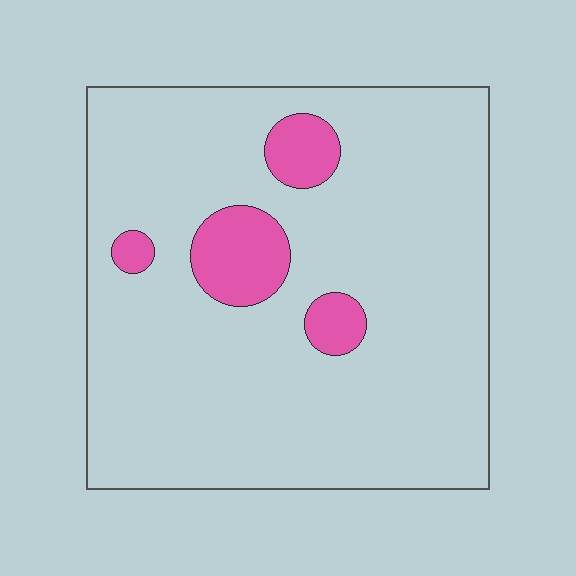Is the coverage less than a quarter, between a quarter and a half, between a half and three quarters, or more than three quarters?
Less than a quarter.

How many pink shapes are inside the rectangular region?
4.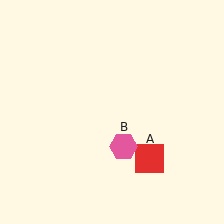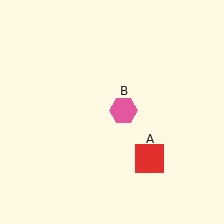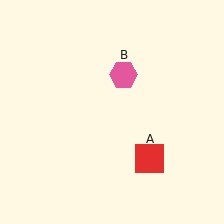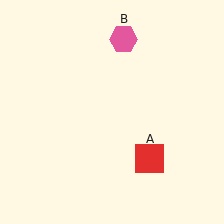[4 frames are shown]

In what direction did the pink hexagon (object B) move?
The pink hexagon (object B) moved up.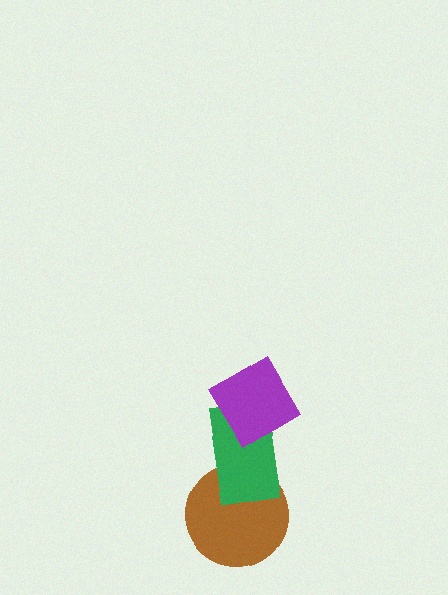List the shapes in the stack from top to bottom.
From top to bottom: the purple diamond, the green rectangle, the brown circle.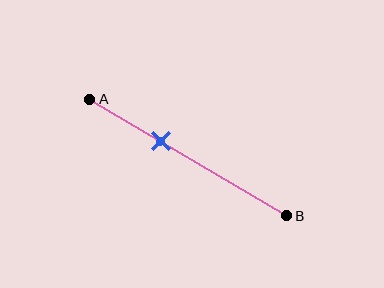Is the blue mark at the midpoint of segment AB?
No, the mark is at about 35% from A, not at the 50% midpoint.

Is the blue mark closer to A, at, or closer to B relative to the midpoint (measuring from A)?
The blue mark is closer to point A than the midpoint of segment AB.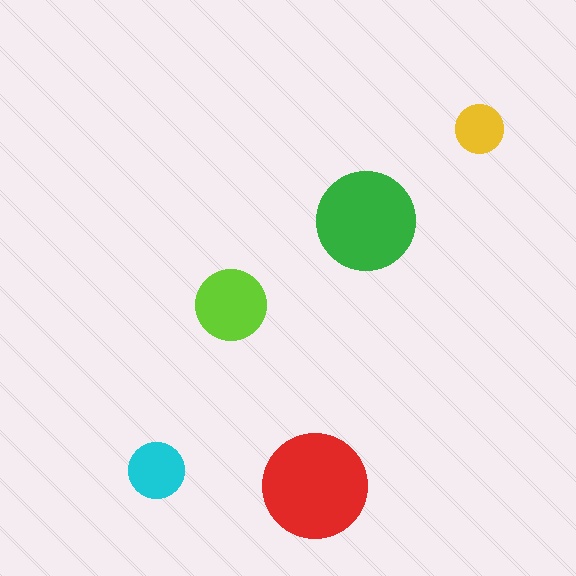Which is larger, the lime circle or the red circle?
The red one.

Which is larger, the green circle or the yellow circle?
The green one.